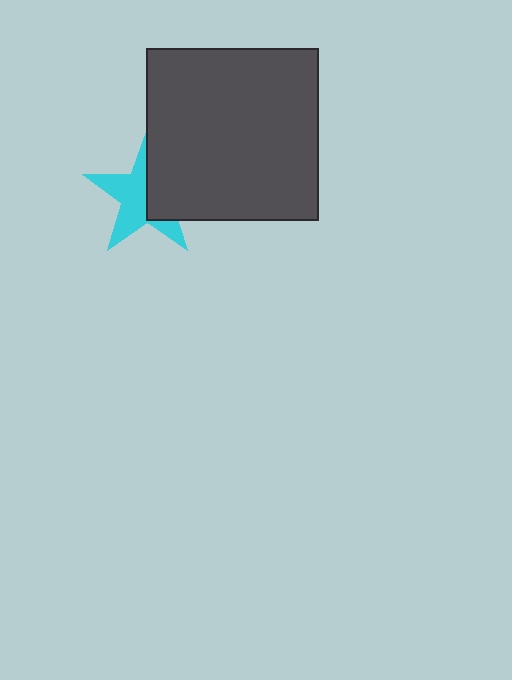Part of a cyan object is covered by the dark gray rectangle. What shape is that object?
It is a star.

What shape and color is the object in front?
The object in front is a dark gray rectangle.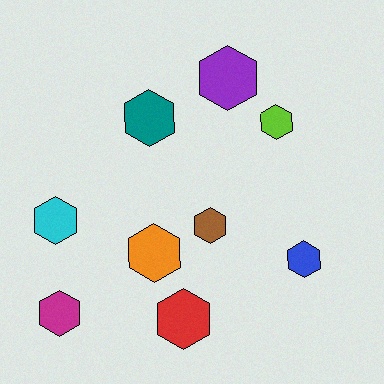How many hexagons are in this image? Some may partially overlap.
There are 9 hexagons.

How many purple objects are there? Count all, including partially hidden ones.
There is 1 purple object.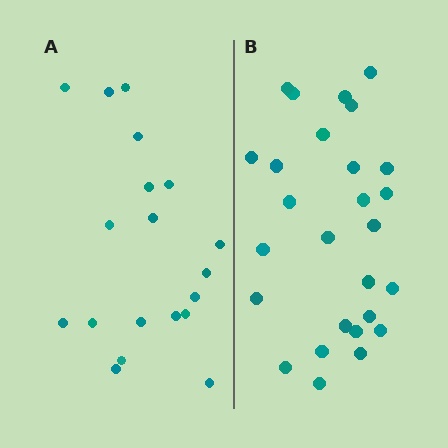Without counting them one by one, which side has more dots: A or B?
Region B (the right region) has more dots.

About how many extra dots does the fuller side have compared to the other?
Region B has roughly 8 or so more dots than region A.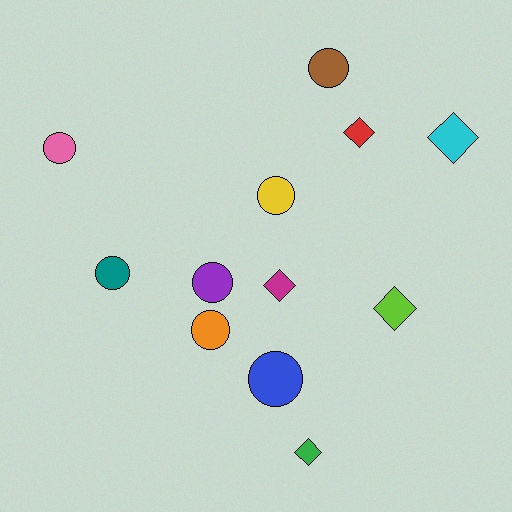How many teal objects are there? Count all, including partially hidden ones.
There is 1 teal object.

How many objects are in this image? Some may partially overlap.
There are 12 objects.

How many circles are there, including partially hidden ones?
There are 7 circles.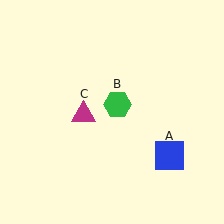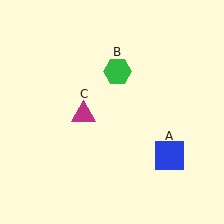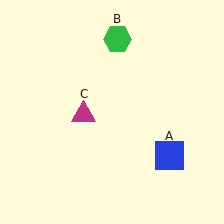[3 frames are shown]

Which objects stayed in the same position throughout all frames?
Blue square (object A) and magenta triangle (object C) remained stationary.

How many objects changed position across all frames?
1 object changed position: green hexagon (object B).